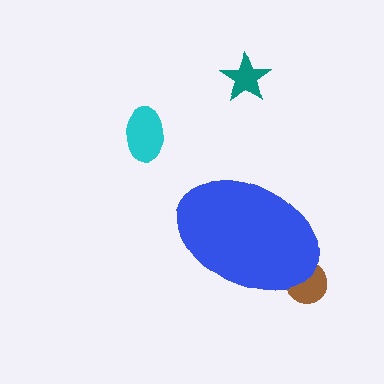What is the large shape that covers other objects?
A blue ellipse.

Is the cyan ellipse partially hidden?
No, the cyan ellipse is fully visible.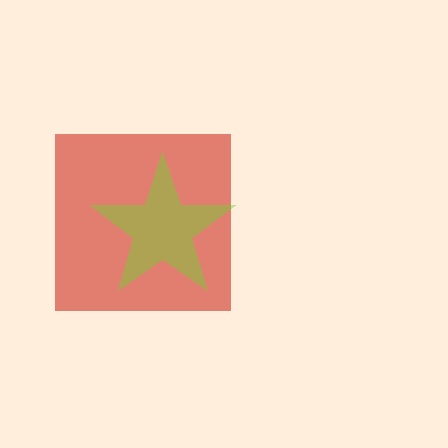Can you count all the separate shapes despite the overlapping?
Yes, there are 2 separate shapes.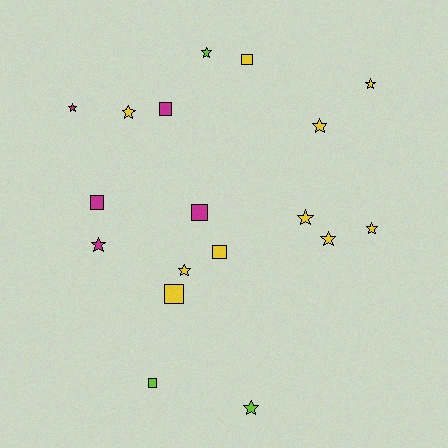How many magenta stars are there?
There are 2 magenta stars.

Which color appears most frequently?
Yellow, with 10 objects.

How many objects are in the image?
There are 18 objects.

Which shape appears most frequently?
Star, with 11 objects.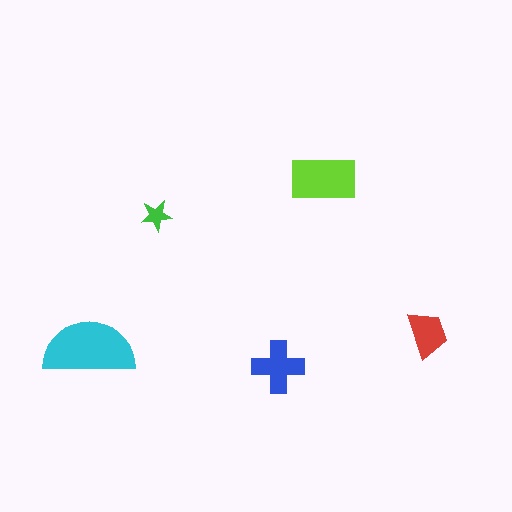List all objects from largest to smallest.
The cyan semicircle, the lime rectangle, the blue cross, the red trapezoid, the green star.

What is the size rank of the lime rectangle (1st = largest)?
2nd.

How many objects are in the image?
There are 5 objects in the image.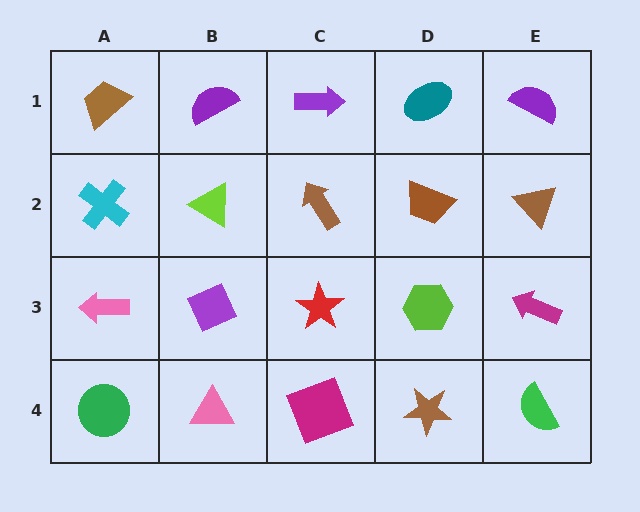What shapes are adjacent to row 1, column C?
A brown arrow (row 2, column C), a purple semicircle (row 1, column B), a teal ellipse (row 1, column D).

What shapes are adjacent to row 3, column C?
A brown arrow (row 2, column C), a magenta square (row 4, column C), a purple diamond (row 3, column B), a lime hexagon (row 3, column D).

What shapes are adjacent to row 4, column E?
A magenta arrow (row 3, column E), a brown star (row 4, column D).